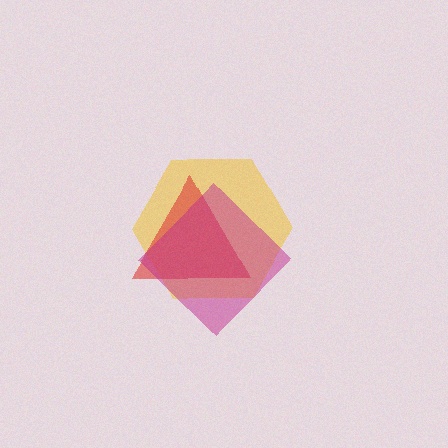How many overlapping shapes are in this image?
There are 3 overlapping shapes in the image.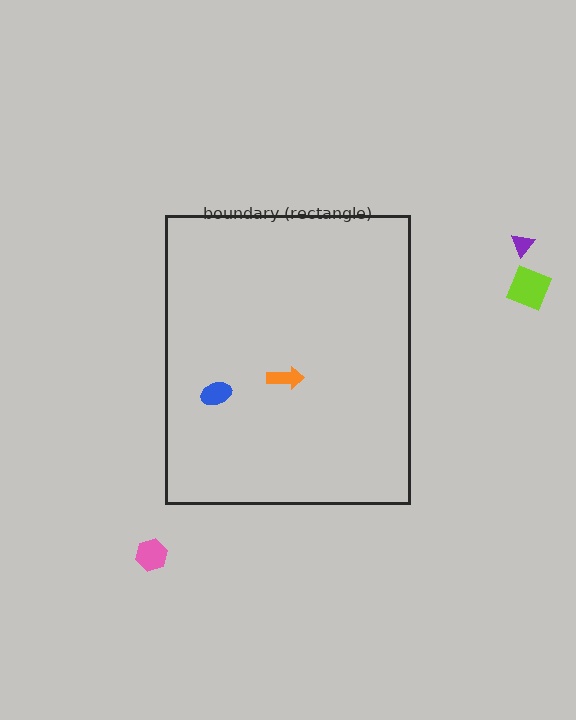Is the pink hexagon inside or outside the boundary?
Outside.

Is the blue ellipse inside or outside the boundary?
Inside.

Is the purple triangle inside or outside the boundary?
Outside.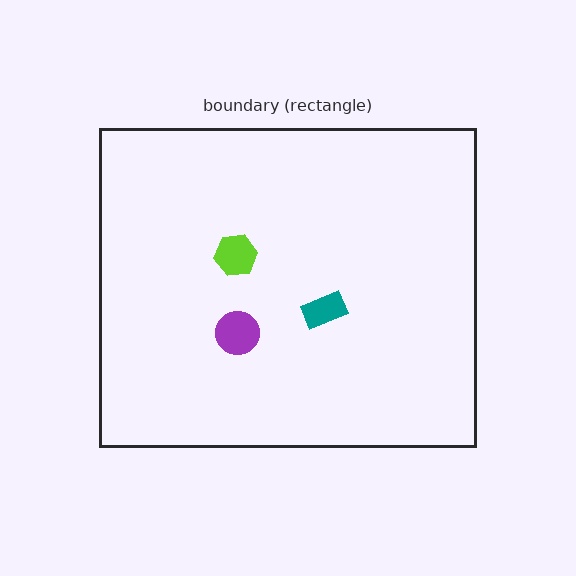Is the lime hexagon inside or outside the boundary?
Inside.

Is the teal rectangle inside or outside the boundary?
Inside.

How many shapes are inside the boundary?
3 inside, 0 outside.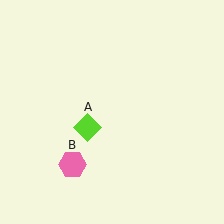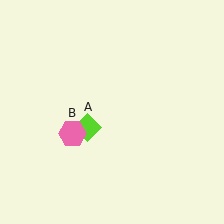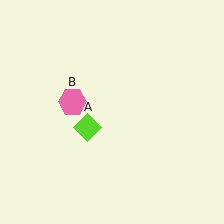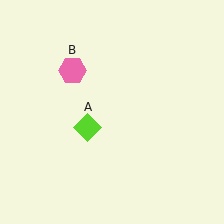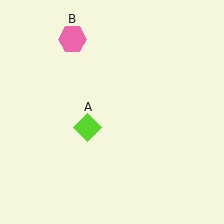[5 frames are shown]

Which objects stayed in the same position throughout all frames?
Lime diamond (object A) remained stationary.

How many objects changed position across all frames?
1 object changed position: pink hexagon (object B).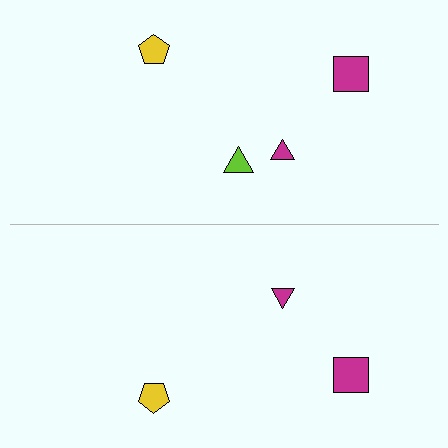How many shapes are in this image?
There are 7 shapes in this image.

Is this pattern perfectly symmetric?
No, the pattern is not perfectly symmetric. A lime triangle is missing from the bottom side.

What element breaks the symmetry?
A lime triangle is missing from the bottom side.